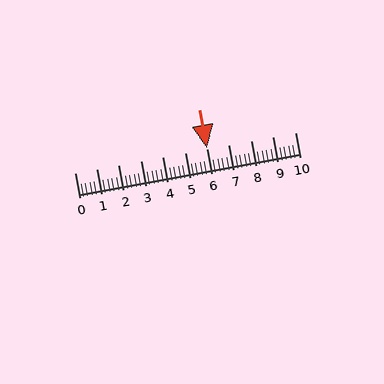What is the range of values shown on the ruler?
The ruler shows values from 0 to 10.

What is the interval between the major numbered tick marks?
The major tick marks are spaced 1 units apart.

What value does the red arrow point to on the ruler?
The red arrow points to approximately 6.0.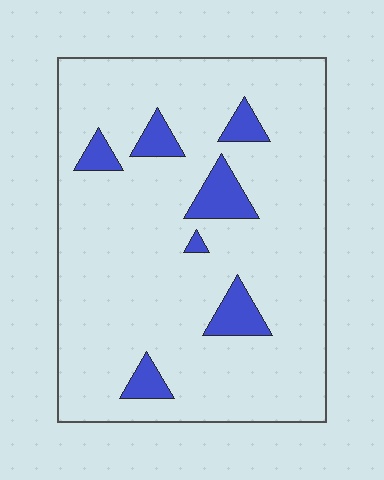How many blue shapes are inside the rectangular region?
7.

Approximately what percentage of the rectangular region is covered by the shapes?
Approximately 10%.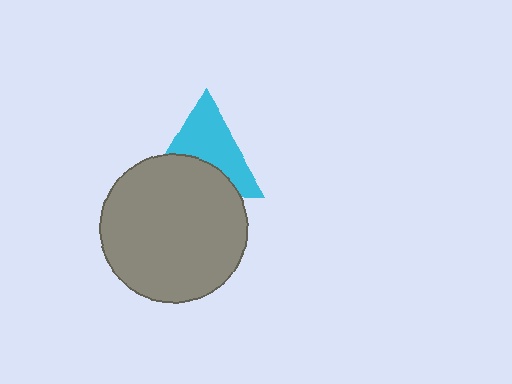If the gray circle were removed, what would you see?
You would see the complete cyan triangle.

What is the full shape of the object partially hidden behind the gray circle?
The partially hidden object is a cyan triangle.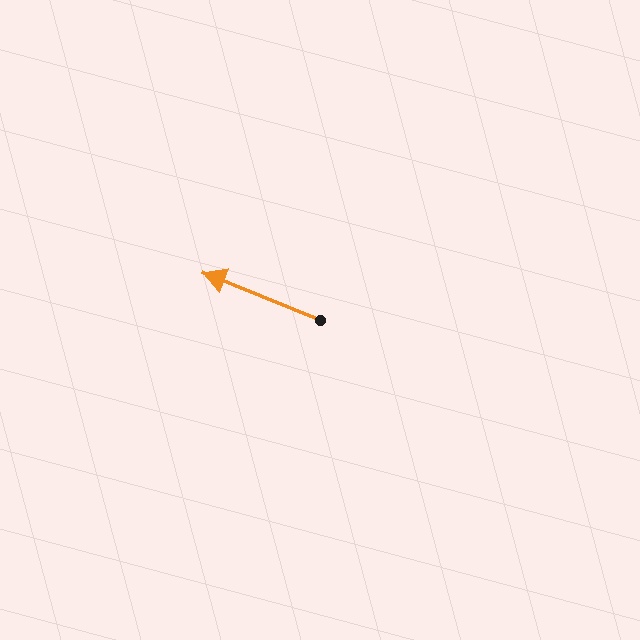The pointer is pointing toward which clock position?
Roughly 10 o'clock.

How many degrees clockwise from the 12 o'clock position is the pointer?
Approximately 292 degrees.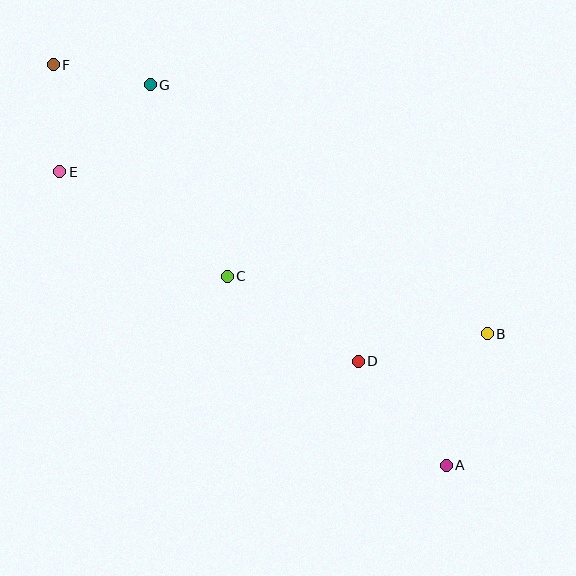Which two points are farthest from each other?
Points A and F are farthest from each other.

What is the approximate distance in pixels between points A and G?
The distance between A and G is approximately 482 pixels.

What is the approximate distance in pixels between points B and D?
The distance between B and D is approximately 132 pixels.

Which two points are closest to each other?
Points F and G are closest to each other.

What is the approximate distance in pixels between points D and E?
The distance between D and E is approximately 353 pixels.